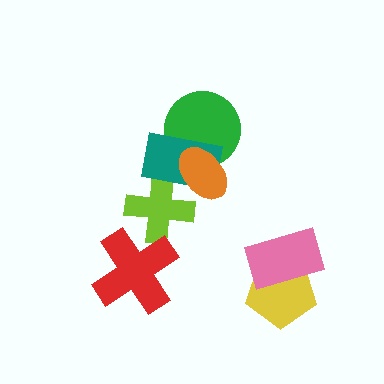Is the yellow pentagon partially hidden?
Yes, it is partially covered by another shape.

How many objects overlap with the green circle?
2 objects overlap with the green circle.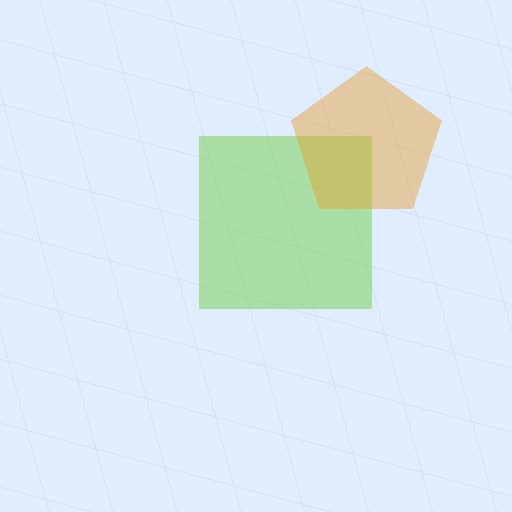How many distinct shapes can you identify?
There are 2 distinct shapes: a lime square, an orange pentagon.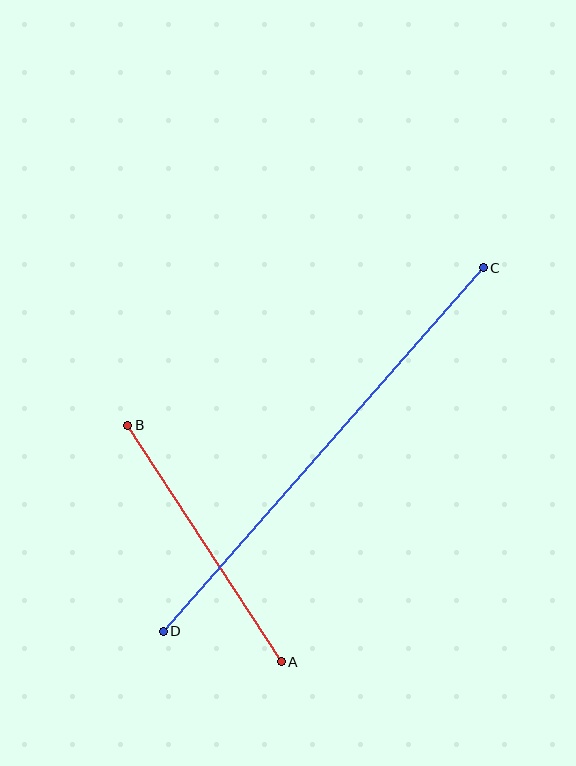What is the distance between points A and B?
The distance is approximately 282 pixels.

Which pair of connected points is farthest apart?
Points C and D are farthest apart.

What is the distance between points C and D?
The distance is approximately 485 pixels.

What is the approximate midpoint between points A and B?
The midpoint is at approximately (204, 543) pixels.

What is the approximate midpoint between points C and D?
The midpoint is at approximately (323, 450) pixels.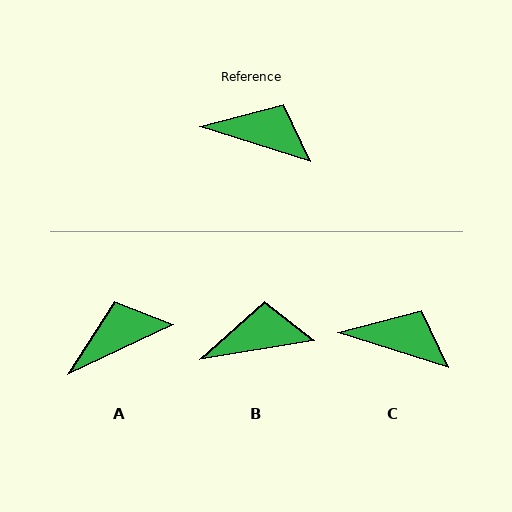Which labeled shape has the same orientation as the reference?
C.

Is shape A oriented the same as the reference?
No, it is off by about 43 degrees.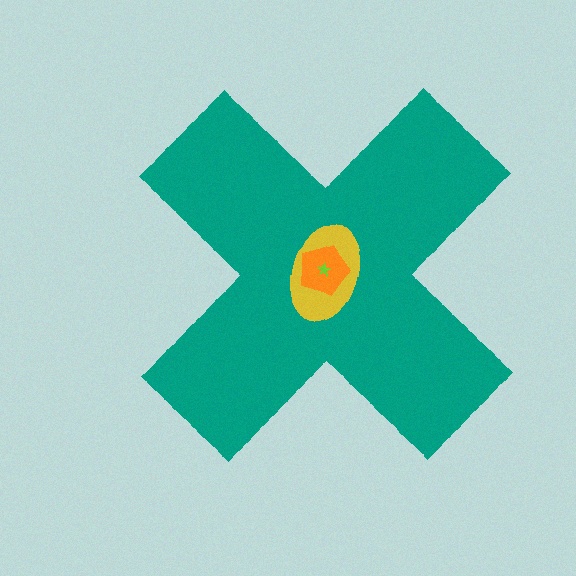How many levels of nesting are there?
4.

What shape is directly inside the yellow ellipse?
The orange pentagon.